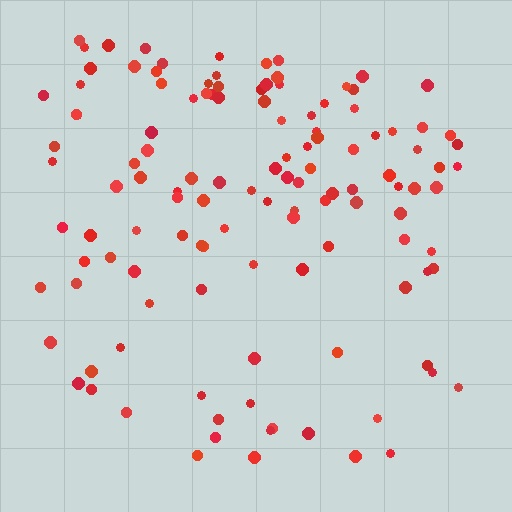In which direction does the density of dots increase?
From bottom to top, with the top side densest.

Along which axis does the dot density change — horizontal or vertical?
Vertical.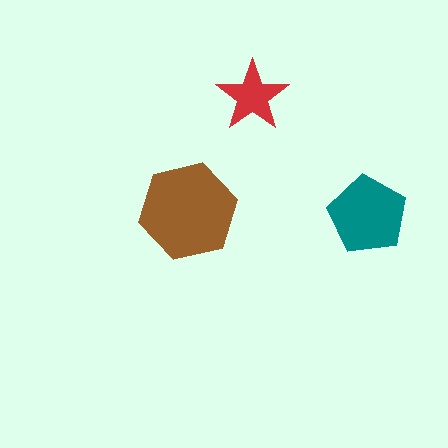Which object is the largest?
The brown hexagon.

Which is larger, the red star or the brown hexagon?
The brown hexagon.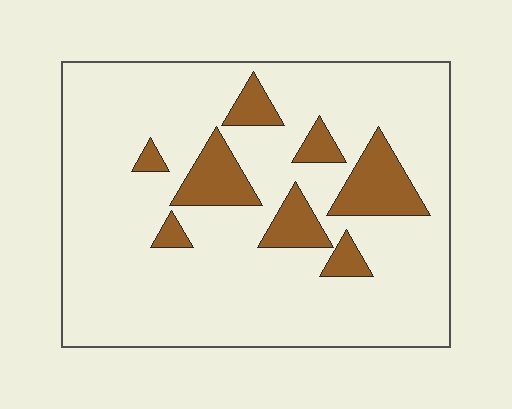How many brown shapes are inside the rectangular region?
8.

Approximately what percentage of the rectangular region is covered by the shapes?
Approximately 15%.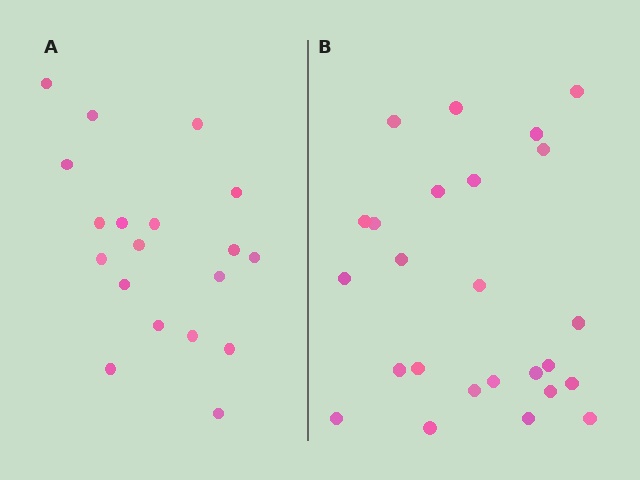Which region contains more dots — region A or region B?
Region B (the right region) has more dots.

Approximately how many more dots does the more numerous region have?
Region B has about 6 more dots than region A.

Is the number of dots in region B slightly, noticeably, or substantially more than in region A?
Region B has noticeably more, but not dramatically so. The ratio is roughly 1.3 to 1.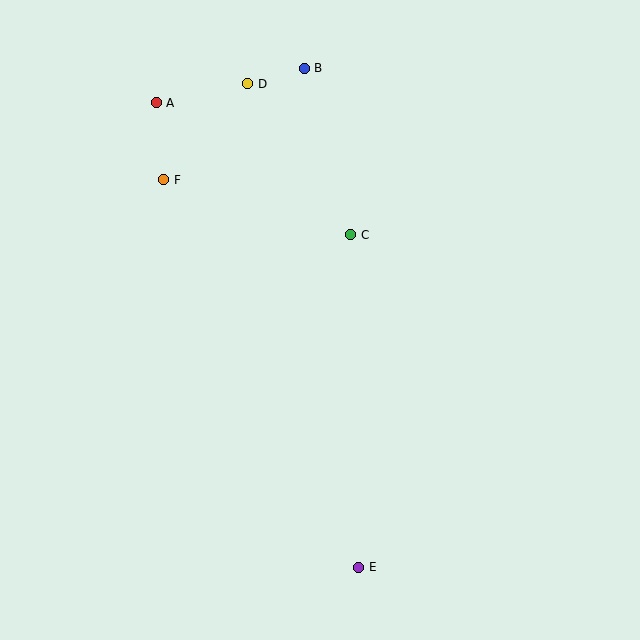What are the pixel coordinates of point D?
Point D is at (248, 84).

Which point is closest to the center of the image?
Point C at (351, 235) is closest to the center.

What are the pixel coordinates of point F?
Point F is at (164, 180).